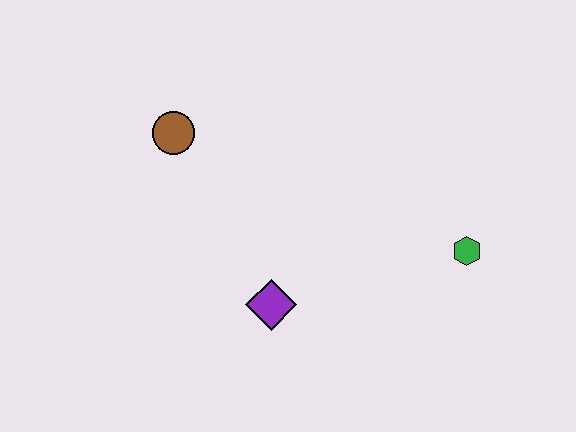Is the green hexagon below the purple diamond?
No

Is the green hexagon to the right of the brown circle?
Yes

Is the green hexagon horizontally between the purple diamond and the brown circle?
No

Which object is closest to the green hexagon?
The purple diamond is closest to the green hexagon.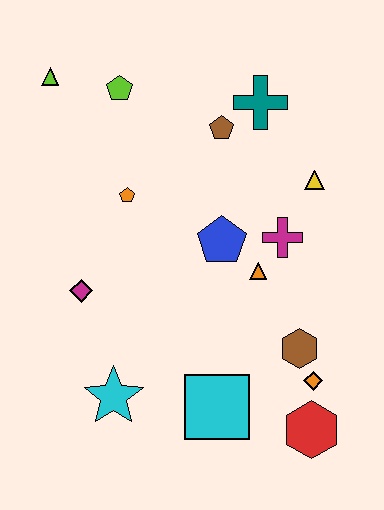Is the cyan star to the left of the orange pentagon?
Yes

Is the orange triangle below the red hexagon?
No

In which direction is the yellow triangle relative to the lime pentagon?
The yellow triangle is to the right of the lime pentagon.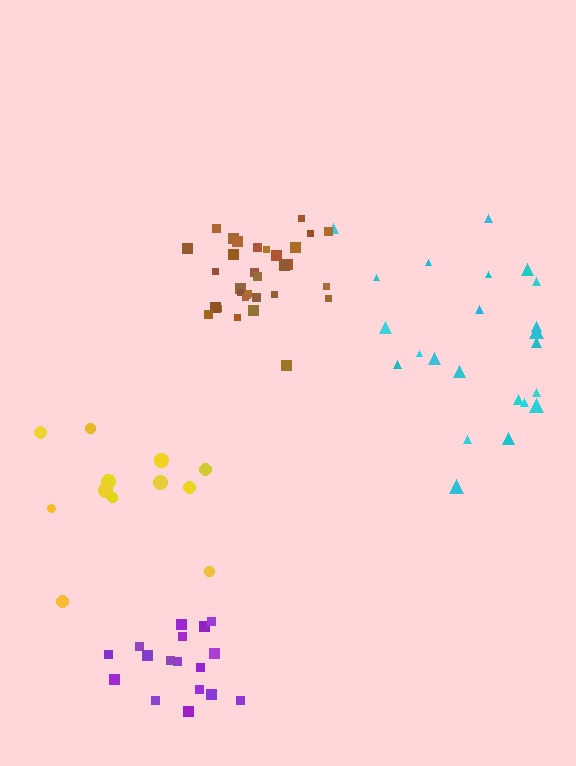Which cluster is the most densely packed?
Brown.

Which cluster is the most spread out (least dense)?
Yellow.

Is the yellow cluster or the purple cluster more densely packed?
Purple.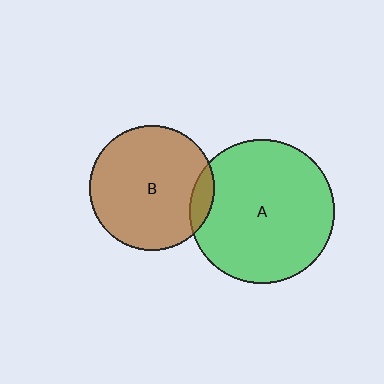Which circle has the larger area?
Circle A (green).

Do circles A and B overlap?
Yes.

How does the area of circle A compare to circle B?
Approximately 1.3 times.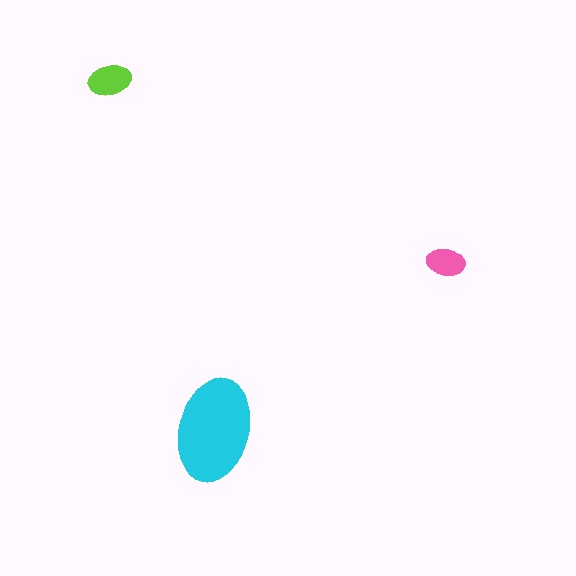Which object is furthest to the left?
The lime ellipse is leftmost.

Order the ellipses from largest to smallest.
the cyan one, the lime one, the pink one.